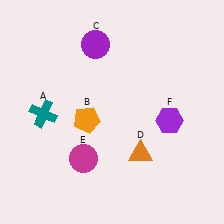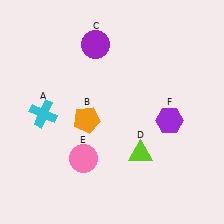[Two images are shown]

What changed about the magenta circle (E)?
In Image 1, E is magenta. In Image 2, it changed to pink.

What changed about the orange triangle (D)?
In Image 1, D is orange. In Image 2, it changed to lime.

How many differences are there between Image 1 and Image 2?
There are 3 differences between the two images.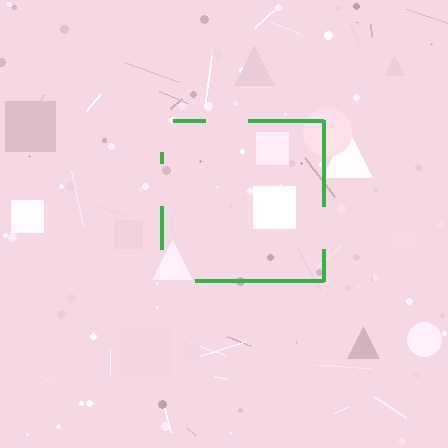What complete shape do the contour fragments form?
The contour fragments form a square.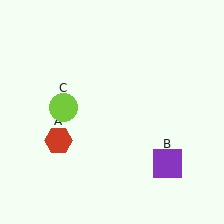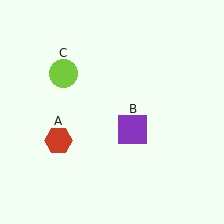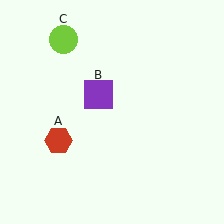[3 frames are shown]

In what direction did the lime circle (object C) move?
The lime circle (object C) moved up.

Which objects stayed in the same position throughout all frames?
Red hexagon (object A) remained stationary.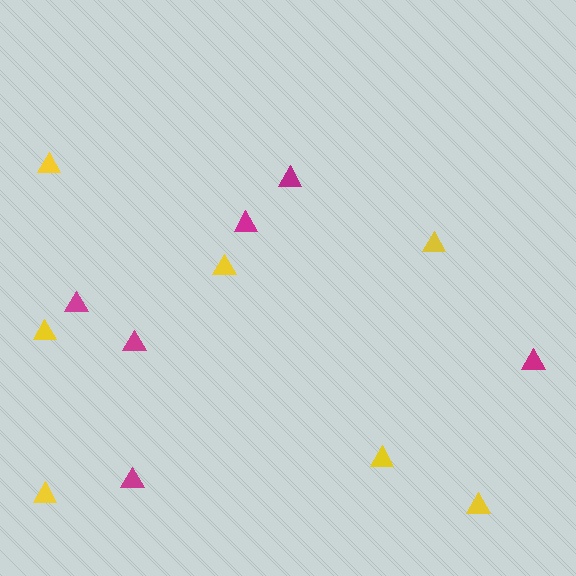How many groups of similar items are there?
There are 2 groups: one group of magenta triangles (6) and one group of yellow triangles (7).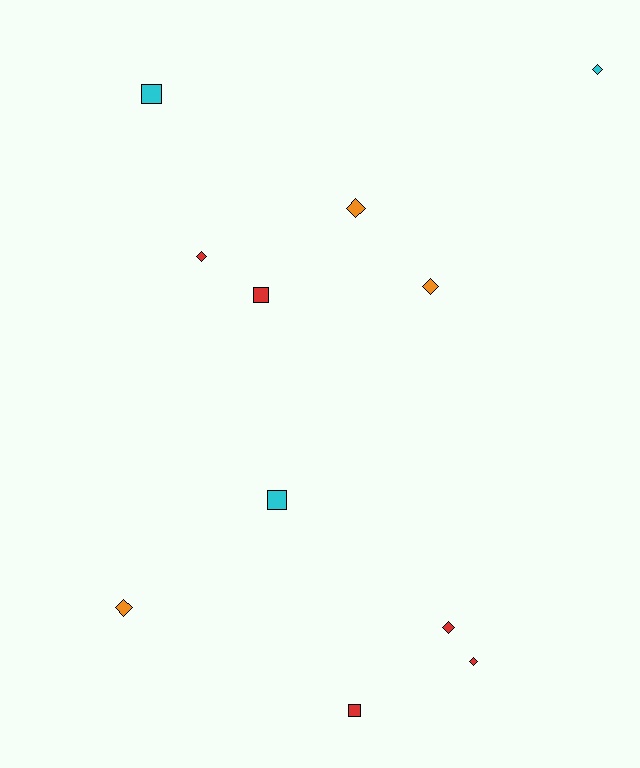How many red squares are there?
There are 2 red squares.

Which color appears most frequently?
Red, with 5 objects.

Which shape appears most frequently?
Diamond, with 7 objects.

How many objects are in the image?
There are 11 objects.